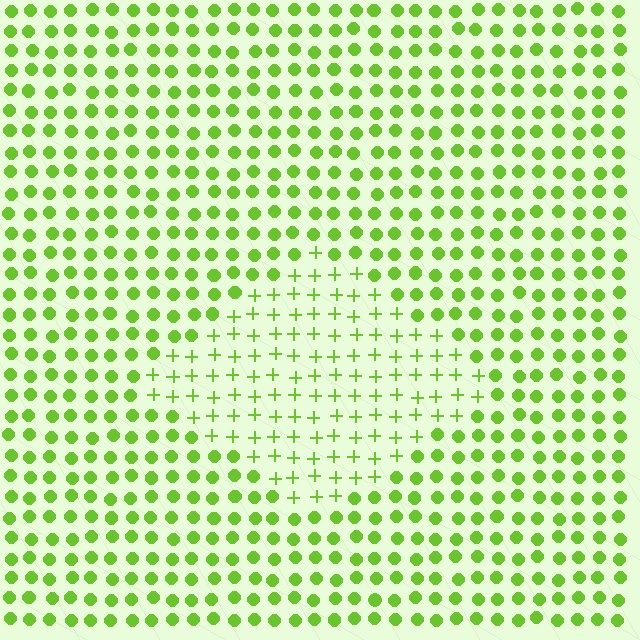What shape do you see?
I see a diamond.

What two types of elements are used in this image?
The image uses plus signs inside the diamond region and circles outside it.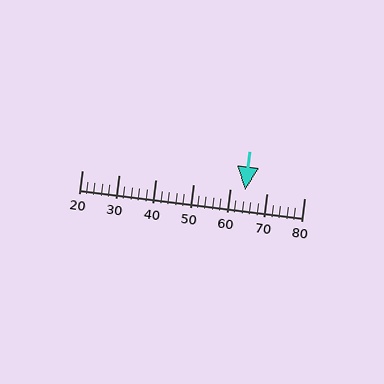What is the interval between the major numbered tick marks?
The major tick marks are spaced 10 units apart.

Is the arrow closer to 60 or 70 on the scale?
The arrow is closer to 60.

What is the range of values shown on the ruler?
The ruler shows values from 20 to 80.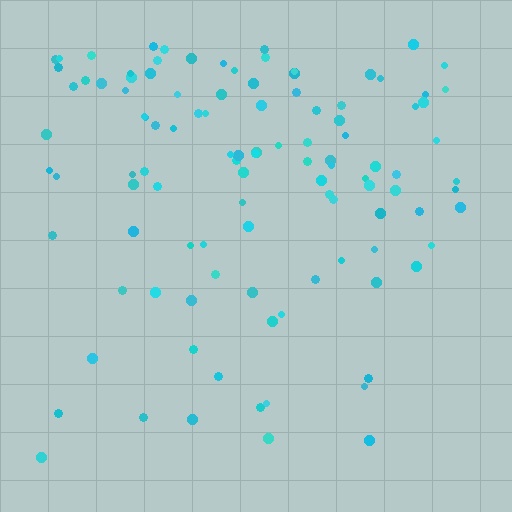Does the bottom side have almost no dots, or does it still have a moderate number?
Still a moderate number, just noticeably fewer than the top.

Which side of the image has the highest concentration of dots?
The top.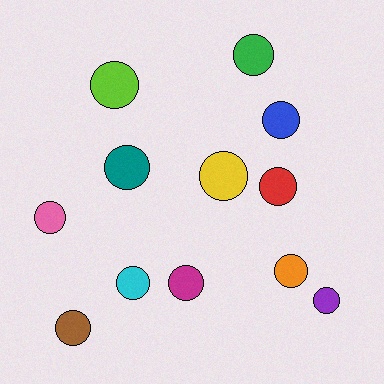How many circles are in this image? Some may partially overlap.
There are 12 circles.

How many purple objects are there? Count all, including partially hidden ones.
There is 1 purple object.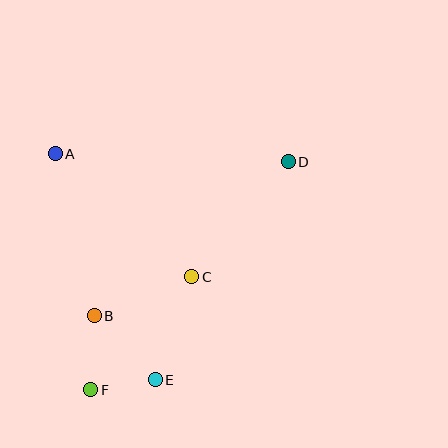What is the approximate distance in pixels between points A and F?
The distance between A and F is approximately 239 pixels.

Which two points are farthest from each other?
Points D and F are farthest from each other.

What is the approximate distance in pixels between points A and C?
The distance between A and C is approximately 184 pixels.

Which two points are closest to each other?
Points E and F are closest to each other.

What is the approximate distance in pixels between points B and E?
The distance between B and E is approximately 88 pixels.